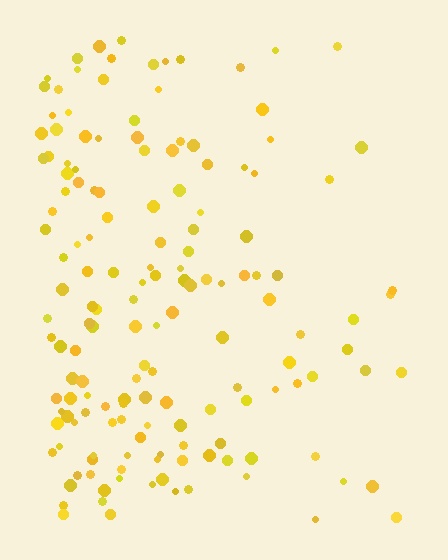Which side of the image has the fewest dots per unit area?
The right.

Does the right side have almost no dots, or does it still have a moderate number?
Still a moderate number, just noticeably fewer than the left.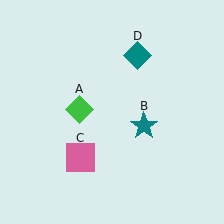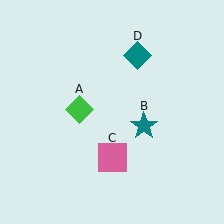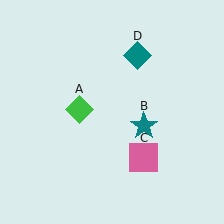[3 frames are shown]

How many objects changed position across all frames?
1 object changed position: pink square (object C).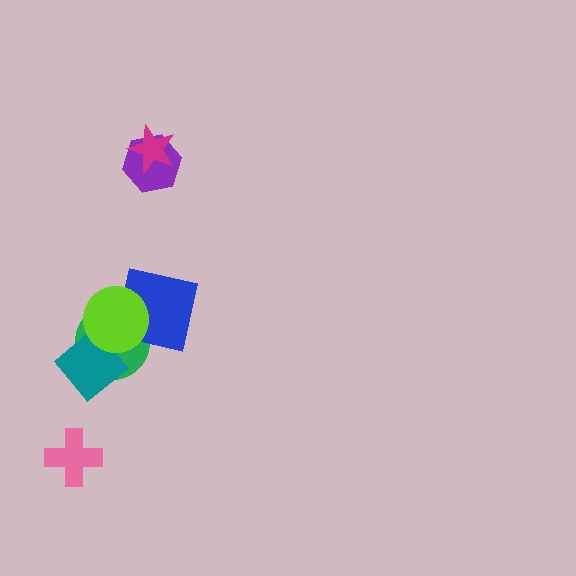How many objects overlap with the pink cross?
0 objects overlap with the pink cross.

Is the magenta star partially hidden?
No, no other shape covers it.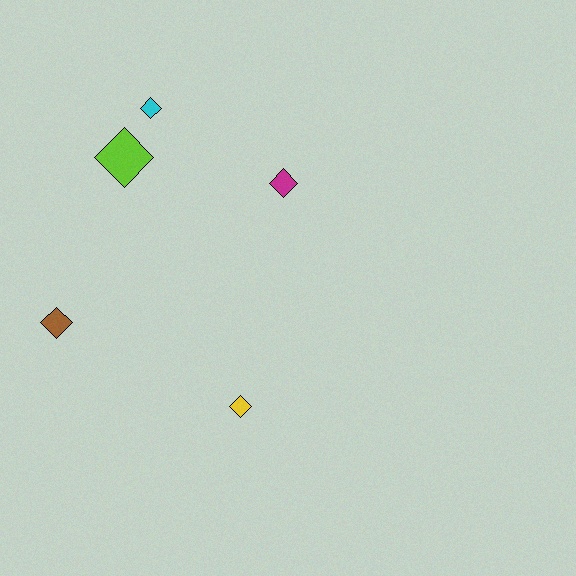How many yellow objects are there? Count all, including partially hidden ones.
There is 1 yellow object.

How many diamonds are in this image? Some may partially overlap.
There are 5 diamonds.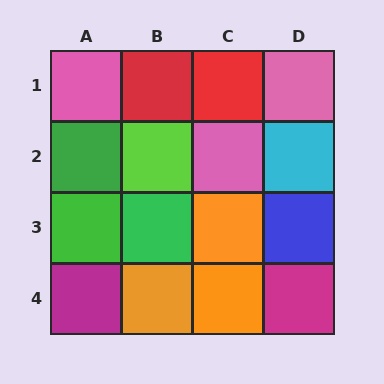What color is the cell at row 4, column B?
Orange.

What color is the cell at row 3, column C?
Orange.